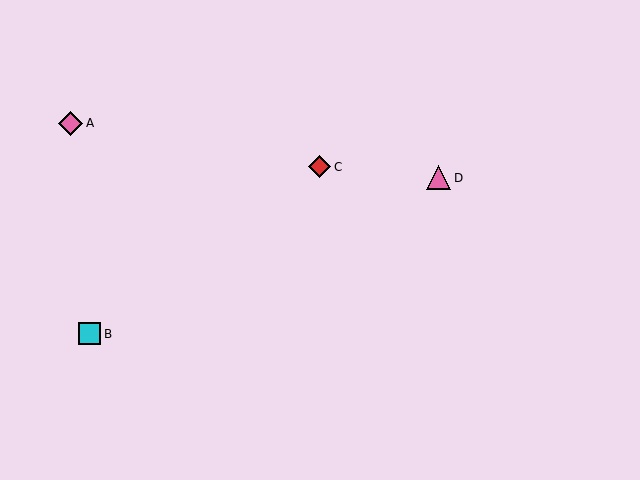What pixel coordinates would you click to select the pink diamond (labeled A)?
Click at (71, 123) to select the pink diamond A.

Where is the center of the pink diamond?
The center of the pink diamond is at (71, 123).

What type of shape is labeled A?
Shape A is a pink diamond.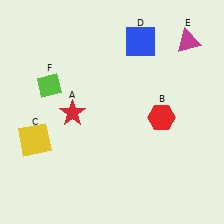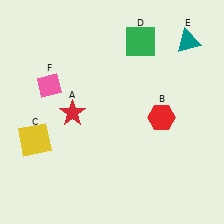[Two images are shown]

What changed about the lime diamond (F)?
In Image 1, F is lime. In Image 2, it changed to pink.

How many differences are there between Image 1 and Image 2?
There are 3 differences between the two images.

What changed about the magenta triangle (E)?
In Image 1, E is magenta. In Image 2, it changed to teal.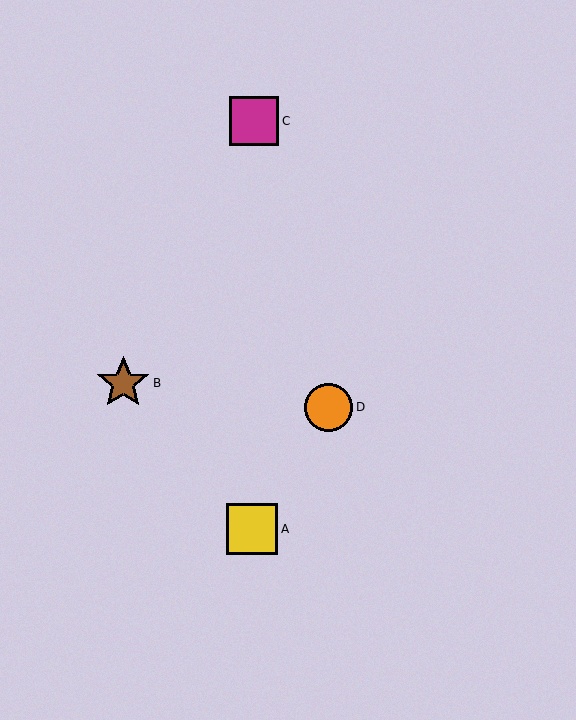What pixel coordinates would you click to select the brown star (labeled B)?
Click at (123, 383) to select the brown star B.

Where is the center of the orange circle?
The center of the orange circle is at (328, 407).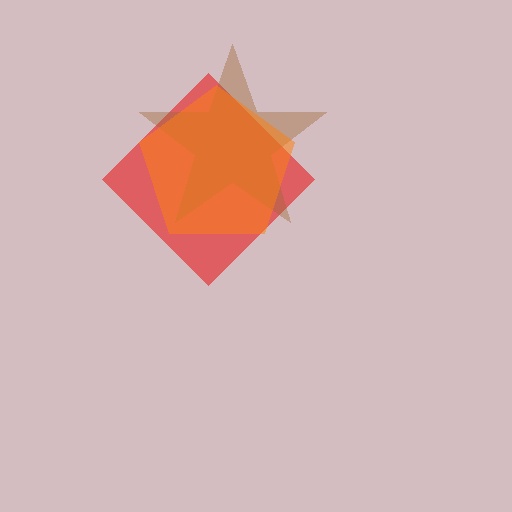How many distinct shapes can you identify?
There are 3 distinct shapes: a red diamond, a brown star, an orange pentagon.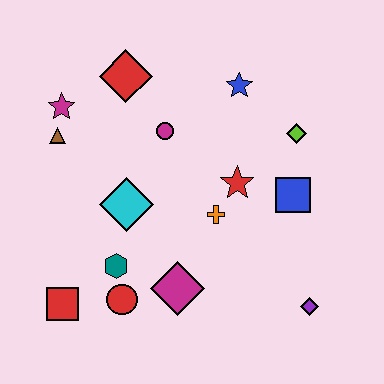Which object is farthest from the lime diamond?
The red square is farthest from the lime diamond.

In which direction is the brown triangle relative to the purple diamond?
The brown triangle is to the left of the purple diamond.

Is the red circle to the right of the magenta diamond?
No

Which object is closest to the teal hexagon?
The red circle is closest to the teal hexagon.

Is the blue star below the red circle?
No